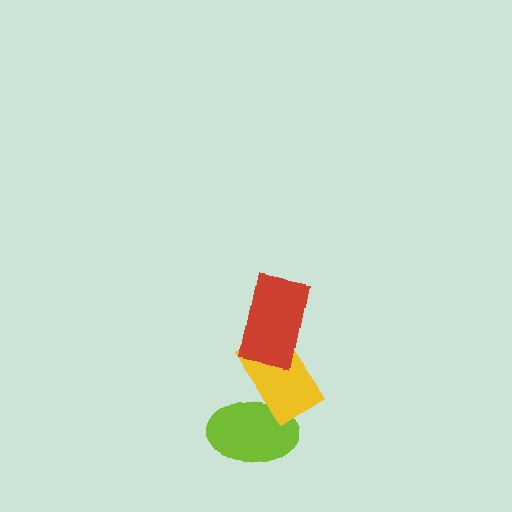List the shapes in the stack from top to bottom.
From top to bottom: the red rectangle, the yellow rectangle, the lime ellipse.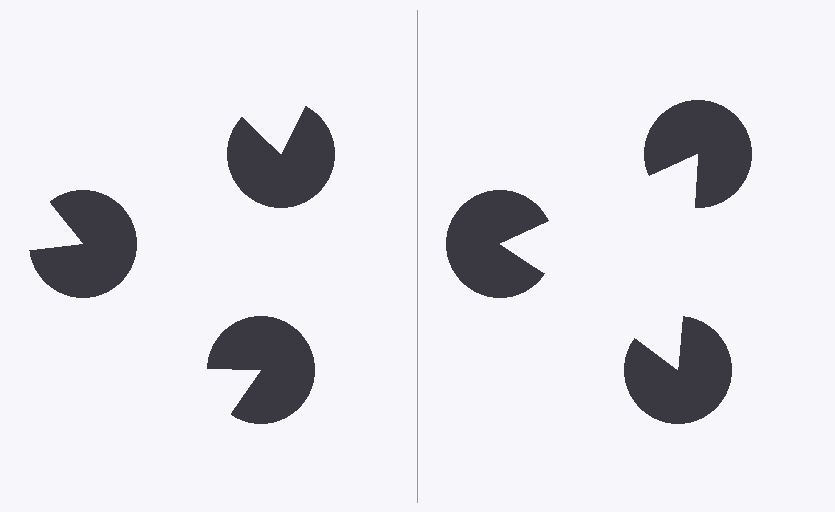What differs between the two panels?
The pac-man discs are positioned identically on both sides; only the wedge orientations differ. On the right they align to a triangle; on the left they are misaligned.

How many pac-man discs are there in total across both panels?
6 — 3 on each side.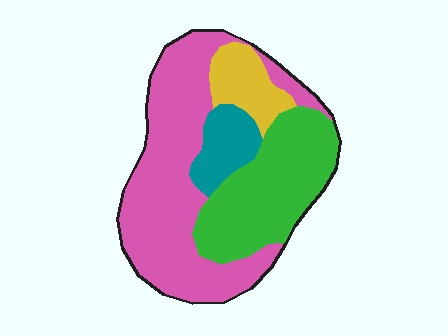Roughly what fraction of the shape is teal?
Teal takes up less than a quarter of the shape.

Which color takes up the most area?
Pink, at roughly 50%.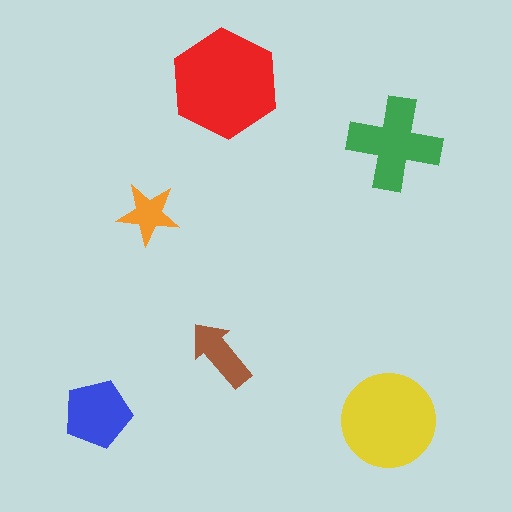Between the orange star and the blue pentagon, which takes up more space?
The blue pentagon.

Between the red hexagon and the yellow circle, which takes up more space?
The red hexagon.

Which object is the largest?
The red hexagon.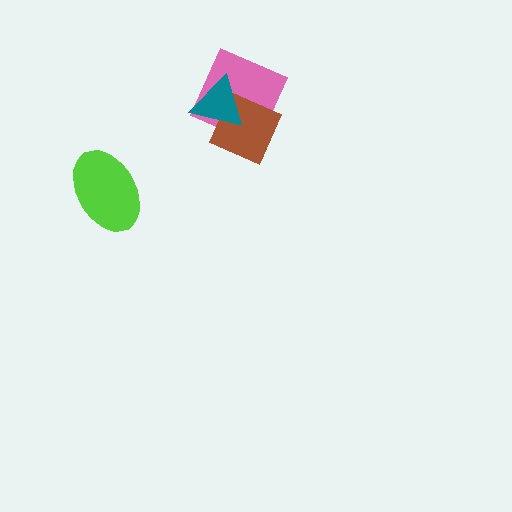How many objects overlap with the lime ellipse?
0 objects overlap with the lime ellipse.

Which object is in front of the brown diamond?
The teal triangle is in front of the brown diamond.